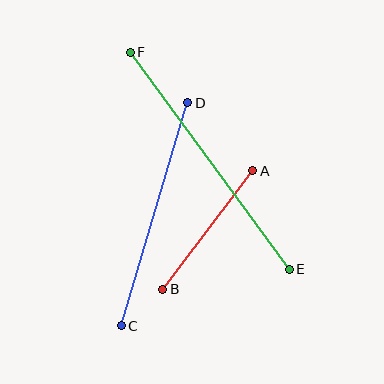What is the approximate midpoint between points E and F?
The midpoint is at approximately (210, 161) pixels.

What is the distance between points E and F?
The distance is approximately 269 pixels.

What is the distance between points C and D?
The distance is approximately 232 pixels.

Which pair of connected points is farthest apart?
Points E and F are farthest apart.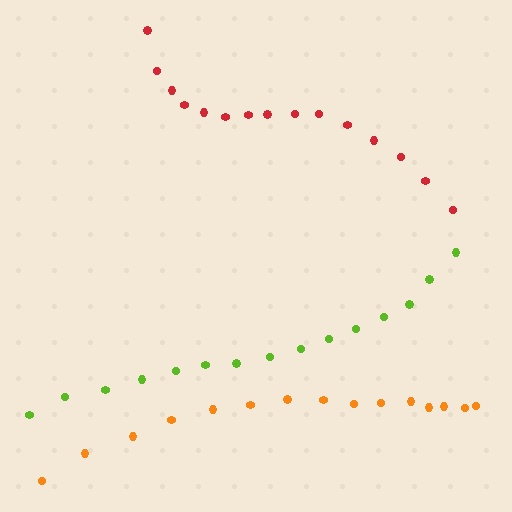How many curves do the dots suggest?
There are 3 distinct paths.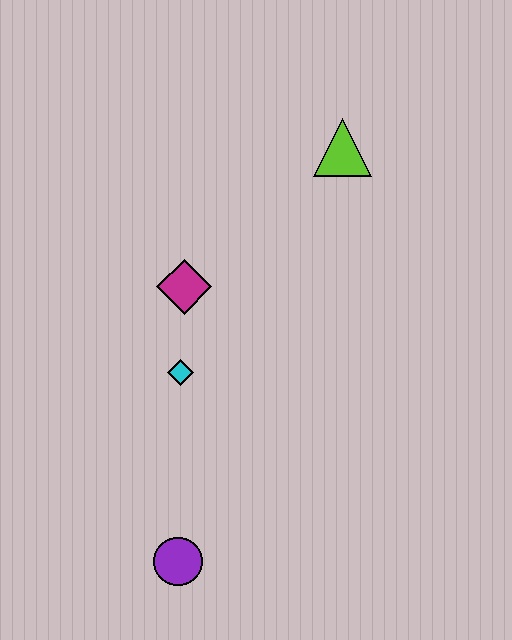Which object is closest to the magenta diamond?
The cyan diamond is closest to the magenta diamond.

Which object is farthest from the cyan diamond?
The lime triangle is farthest from the cyan diamond.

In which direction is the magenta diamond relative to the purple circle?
The magenta diamond is above the purple circle.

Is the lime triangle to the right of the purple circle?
Yes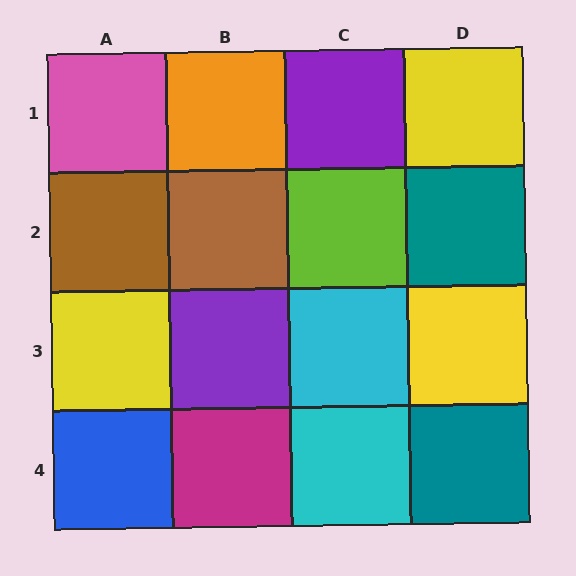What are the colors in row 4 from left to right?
Blue, magenta, cyan, teal.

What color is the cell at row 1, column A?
Pink.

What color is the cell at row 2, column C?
Lime.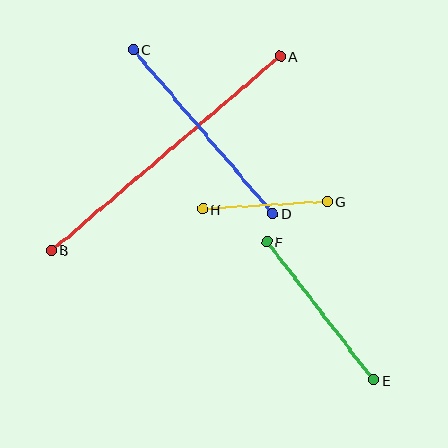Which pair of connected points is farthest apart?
Points A and B are farthest apart.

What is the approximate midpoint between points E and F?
The midpoint is at approximately (320, 311) pixels.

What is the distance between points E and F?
The distance is approximately 174 pixels.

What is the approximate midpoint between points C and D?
The midpoint is at approximately (203, 132) pixels.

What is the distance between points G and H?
The distance is approximately 124 pixels.